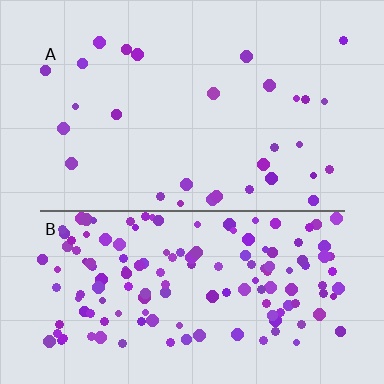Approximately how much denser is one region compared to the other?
Approximately 5.0× — region B over region A.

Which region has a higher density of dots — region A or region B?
B (the bottom).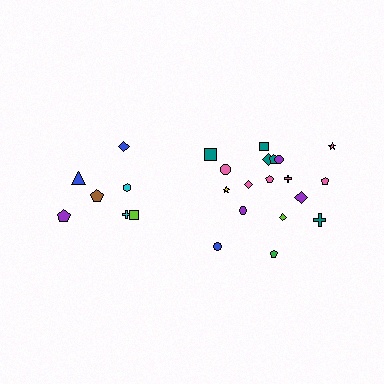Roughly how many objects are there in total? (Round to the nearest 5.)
Roughly 25 objects in total.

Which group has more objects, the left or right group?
The right group.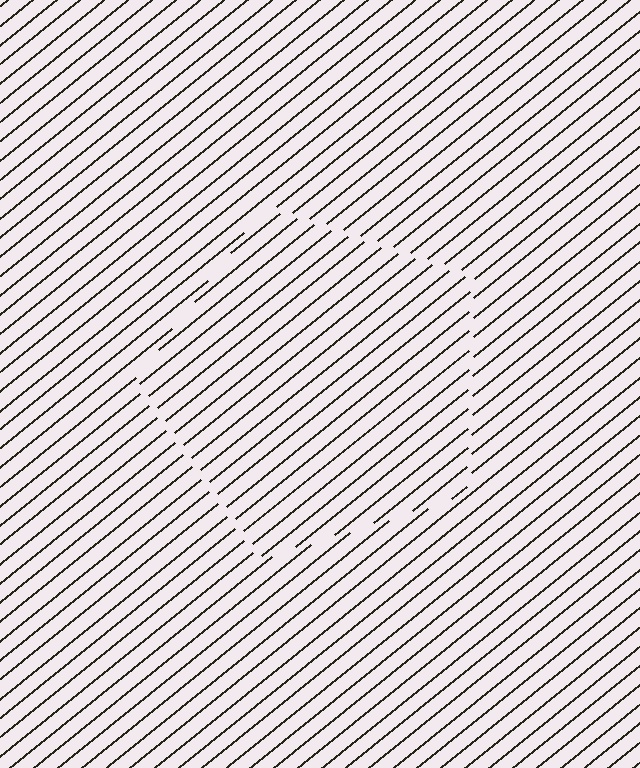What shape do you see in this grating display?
An illusory pentagon. The interior of the shape contains the same grating, shifted by half a period — the contour is defined by the phase discontinuity where line-ends from the inner and outer gratings abut.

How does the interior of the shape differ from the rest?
The interior of the shape contains the same grating, shifted by half a period — the contour is defined by the phase discontinuity where line-ends from the inner and outer gratings abut.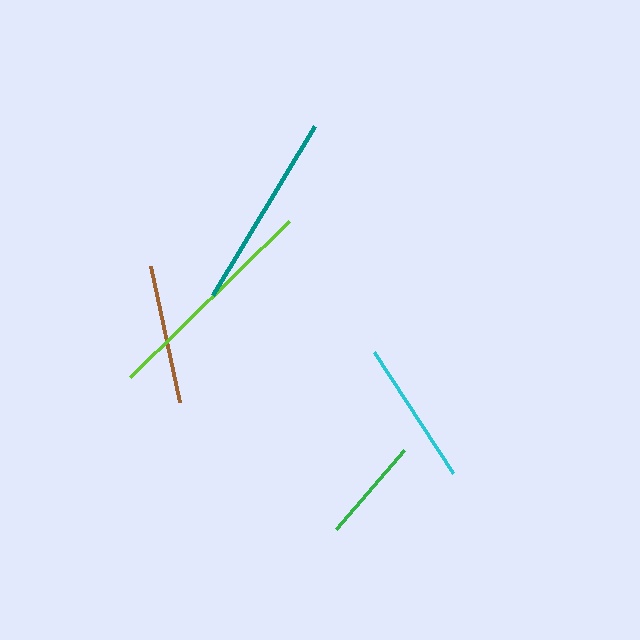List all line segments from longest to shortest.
From longest to shortest: lime, teal, cyan, brown, green.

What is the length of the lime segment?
The lime segment is approximately 222 pixels long.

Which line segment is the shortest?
The green line is the shortest at approximately 105 pixels.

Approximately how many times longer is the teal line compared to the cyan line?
The teal line is approximately 1.4 times the length of the cyan line.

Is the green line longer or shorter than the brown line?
The brown line is longer than the green line.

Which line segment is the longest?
The lime line is the longest at approximately 222 pixels.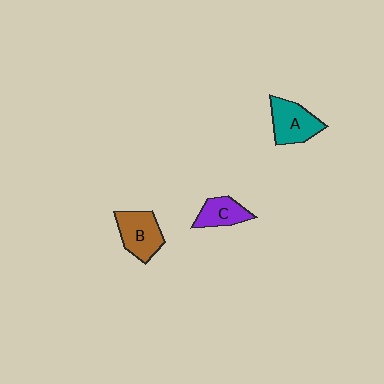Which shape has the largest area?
Shape B (brown).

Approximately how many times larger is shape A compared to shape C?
Approximately 1.4 times.